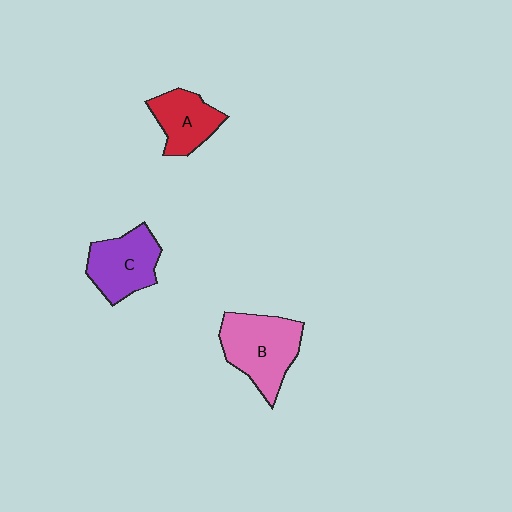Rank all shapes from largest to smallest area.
From largest to smallest: B (pink), C (purple), A (red).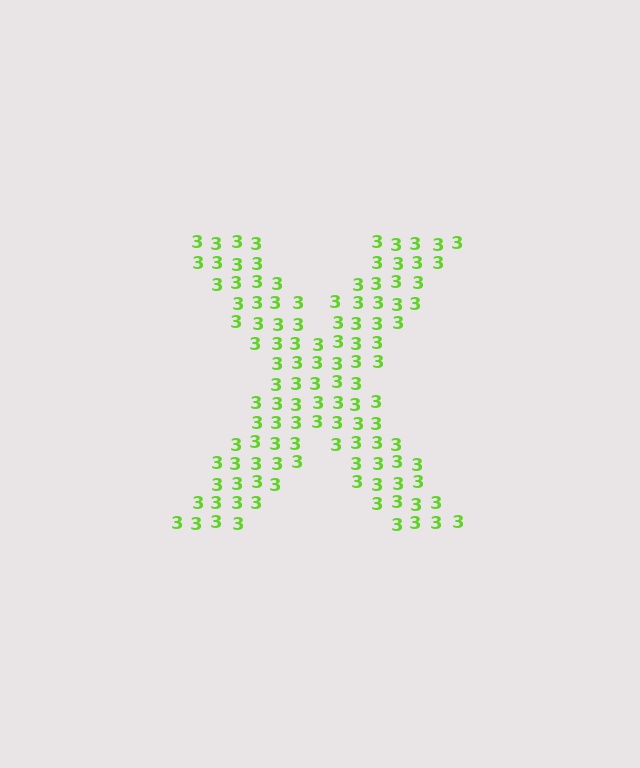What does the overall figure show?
The overall figure shows the letter X.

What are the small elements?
The small elements are digit 3's.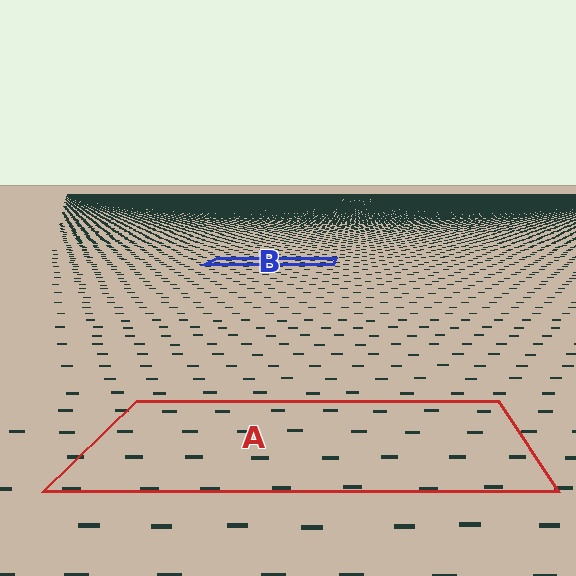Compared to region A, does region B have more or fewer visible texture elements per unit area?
Region B has more texture elements per unit area — they are packed more densely because it is farther away.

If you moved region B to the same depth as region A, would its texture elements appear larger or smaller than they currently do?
They would appear larger. At a closer depth, the same texture elements are projected at a bigger on-screen size.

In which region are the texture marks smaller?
The texture marks are smaller in region B, because it is farther away.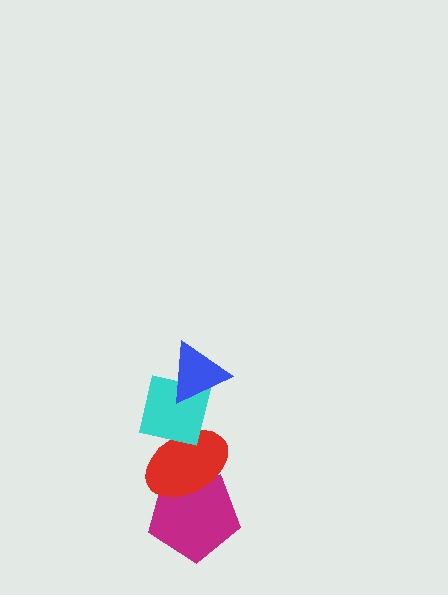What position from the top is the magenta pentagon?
The magenta pentagon is 4th from the top.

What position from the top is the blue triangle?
The blue triangle is 1st from the top.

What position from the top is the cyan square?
The cyan square is 2nd from the top.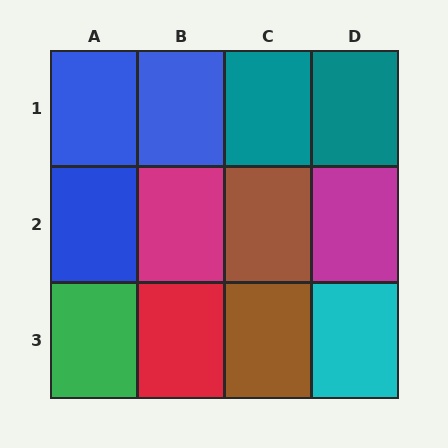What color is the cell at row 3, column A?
Green.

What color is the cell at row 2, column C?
Brown.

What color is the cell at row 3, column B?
Red.